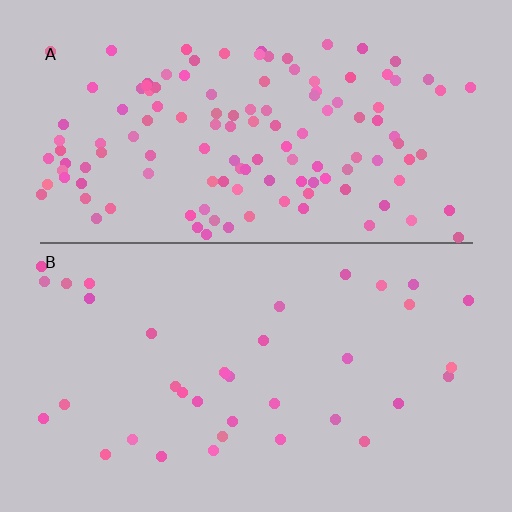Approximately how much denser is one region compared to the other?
Approximately 3.5× — region A over region B.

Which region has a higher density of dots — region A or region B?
A (the top).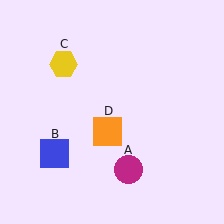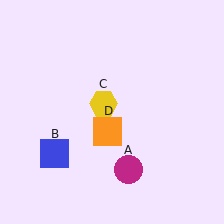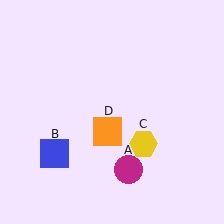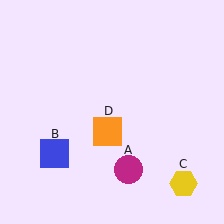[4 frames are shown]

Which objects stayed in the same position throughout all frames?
Magenta circle (object A) and blue square (object B) and orange square (object D) remained stationary.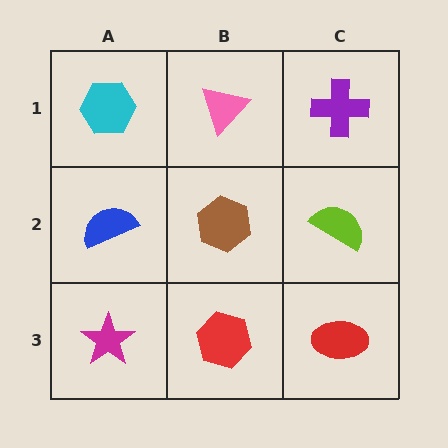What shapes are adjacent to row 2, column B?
A pink triangle (row 1, column B), a red hexagon (row 3, column B), a blue semicircle (row 2, column A), a lime semicircle (row 2, column C).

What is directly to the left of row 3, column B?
A magenta star.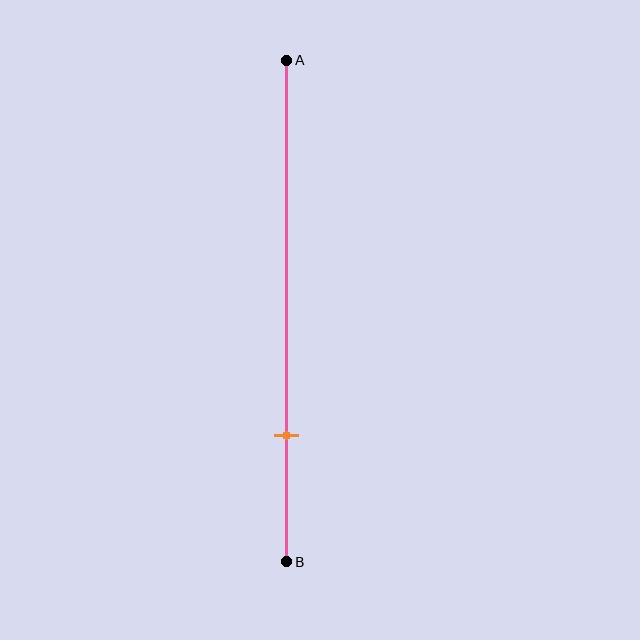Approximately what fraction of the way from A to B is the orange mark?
The orange mark is approximately 75% of the way from A to B.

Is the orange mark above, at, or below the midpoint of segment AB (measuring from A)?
The orange mark is below the midpoint of segment AB.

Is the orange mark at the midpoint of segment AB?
No, the mark is at about 75% from A, not at the 50% midpoint.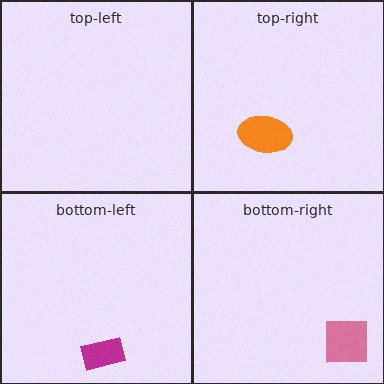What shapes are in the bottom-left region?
The magenta rectangle.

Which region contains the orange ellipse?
The top-right region.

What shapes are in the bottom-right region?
The pink square.